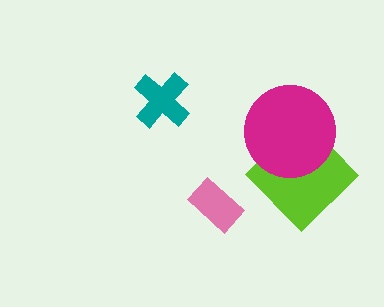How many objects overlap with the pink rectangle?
0 objects overlap with the pink rectangle.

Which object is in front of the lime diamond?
The magenta circle is in front of the lime diamond.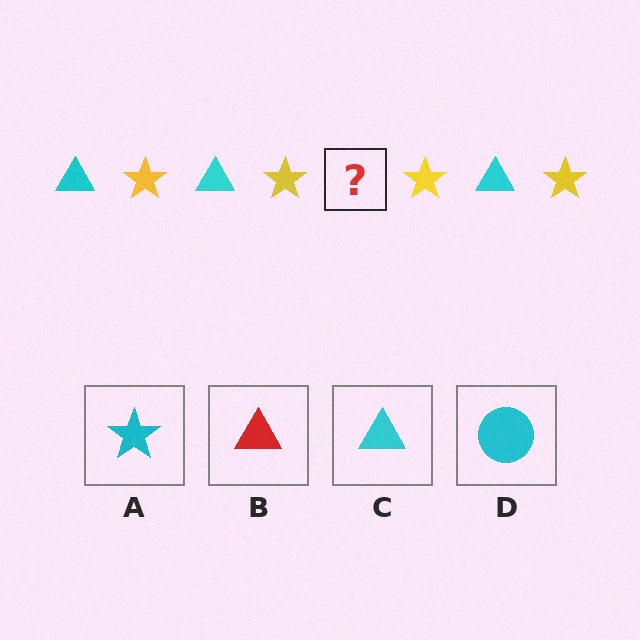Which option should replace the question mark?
Option C.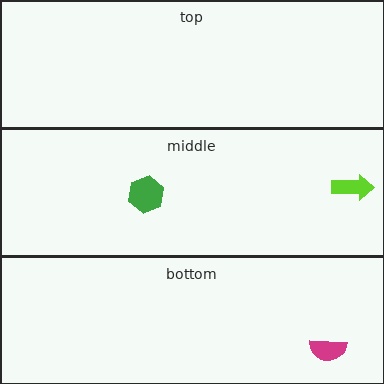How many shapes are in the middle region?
2.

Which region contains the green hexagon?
The middle region.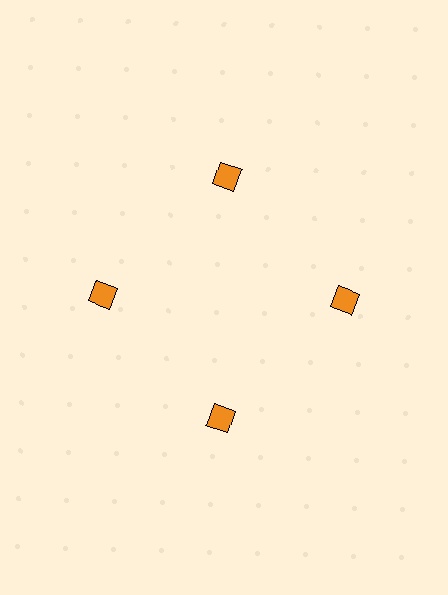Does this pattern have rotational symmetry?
Yes, this pattern has 4-fold rotational symmetry. It looks the same after rotating 90 degrees around the center.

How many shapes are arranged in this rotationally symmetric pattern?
There are 4 shapes, arranged in 4 groups of 1.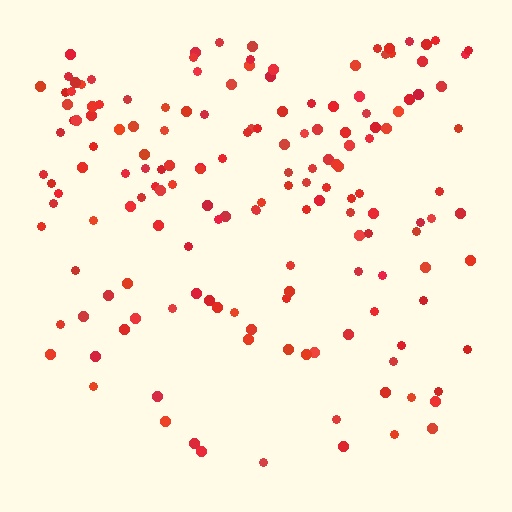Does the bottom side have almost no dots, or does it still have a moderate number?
Still a moderate number, just noticeably fewer than the top.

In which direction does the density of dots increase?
From bottom to top, with the top side densest.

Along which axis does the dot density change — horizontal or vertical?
Vertical.